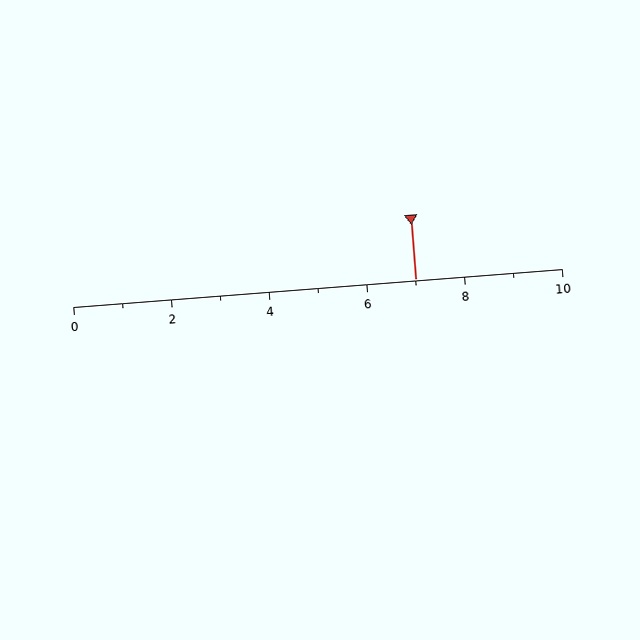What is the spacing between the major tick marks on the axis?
The major ticks are spaced 2 apart.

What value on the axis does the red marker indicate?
The marker indicates approximately 7.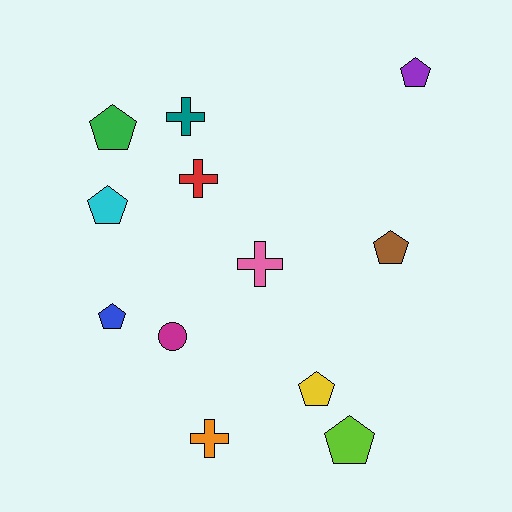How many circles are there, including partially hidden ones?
There is 1 circle.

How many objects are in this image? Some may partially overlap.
There are 12 objects.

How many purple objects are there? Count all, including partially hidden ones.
There is 1 purple object.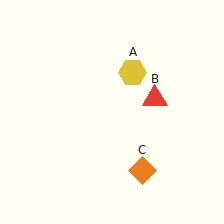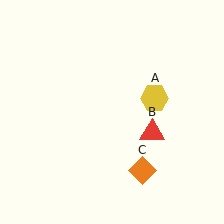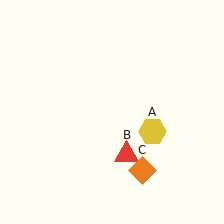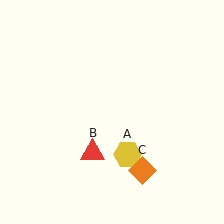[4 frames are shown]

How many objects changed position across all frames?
2 objects changed position: yellow hexagon (object A), red triangle (object B).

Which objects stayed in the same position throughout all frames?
Orange diamond (object C) remained stationary.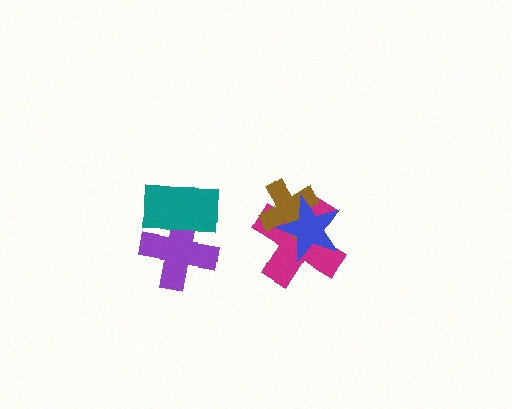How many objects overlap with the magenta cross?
2 objects overlap with the magenta cross.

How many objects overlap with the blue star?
2 objects overlap with the blue star.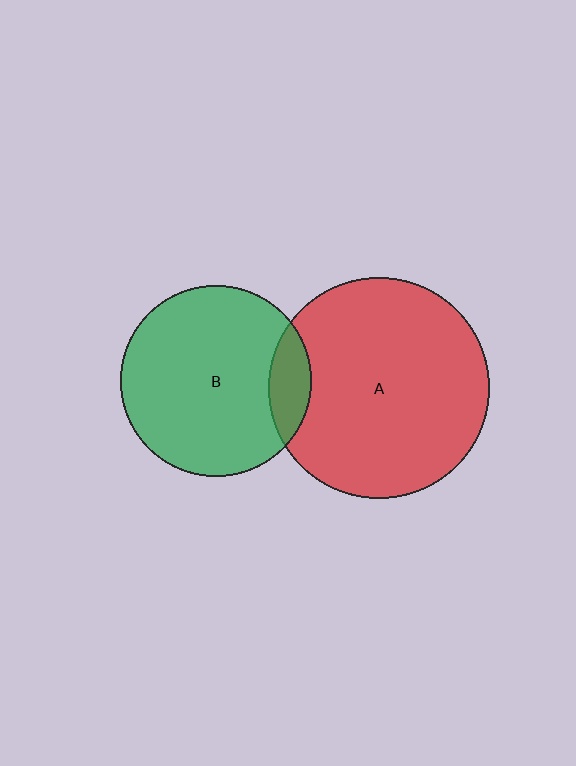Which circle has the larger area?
Circle A (red).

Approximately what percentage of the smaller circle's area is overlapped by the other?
Approximately 15%.